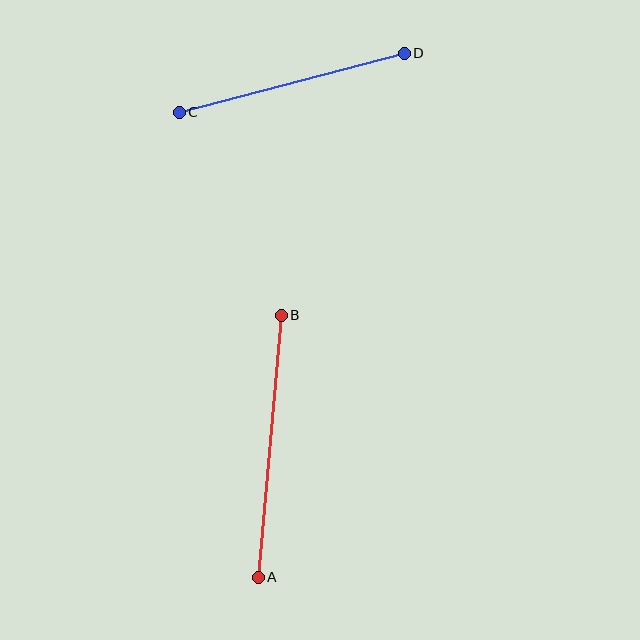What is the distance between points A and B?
The distance is approximately 263 pixels.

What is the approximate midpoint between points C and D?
The midpoint is at approximately (292, 83) pixels.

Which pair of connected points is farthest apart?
Points A and B are farthest apart.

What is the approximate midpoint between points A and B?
The midpoint is at approximately (270, 446) pixels.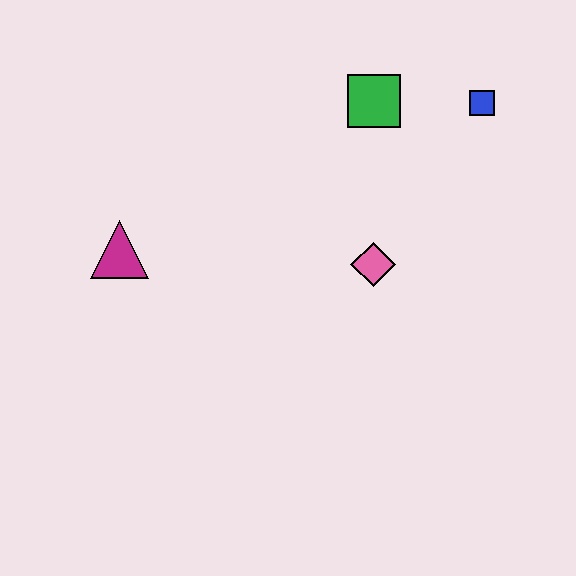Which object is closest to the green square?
The blue square is closest to the green square.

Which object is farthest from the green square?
The magenta triangle is farthest from the green square.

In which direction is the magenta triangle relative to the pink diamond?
The magenta triangle is to the left of the pink diamond.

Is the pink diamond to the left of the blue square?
Yes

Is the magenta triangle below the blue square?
Yes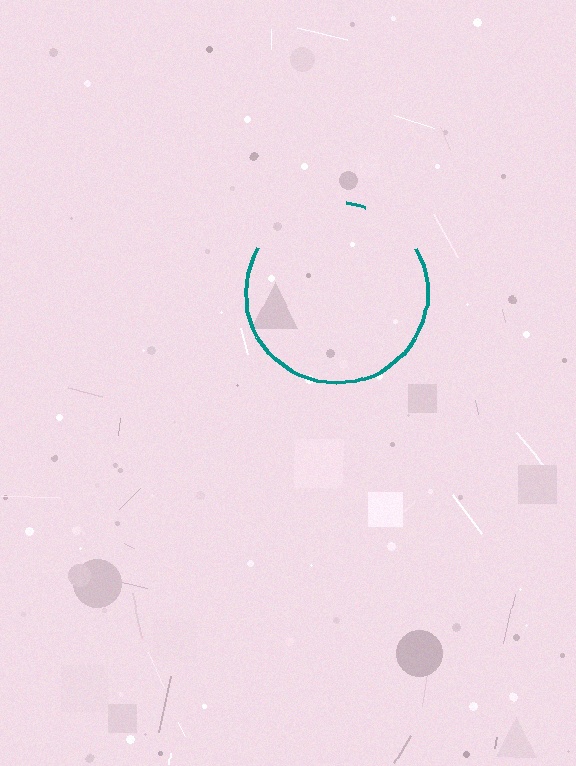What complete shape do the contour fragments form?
The contour fragments form a circle.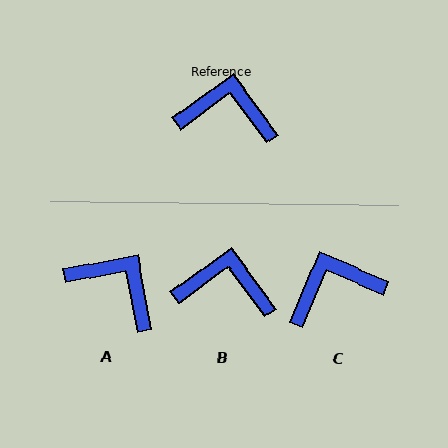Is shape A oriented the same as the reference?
No, it is off by about 26 degrees.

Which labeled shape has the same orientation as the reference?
B.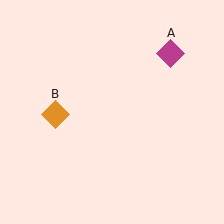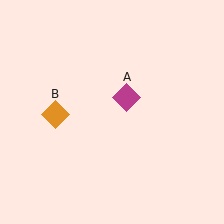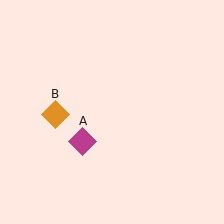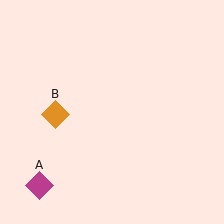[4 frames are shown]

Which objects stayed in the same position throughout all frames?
Orange diamond (object B) remained stationary.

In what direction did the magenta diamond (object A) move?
The magenta diamond (object A) moved down and to the left.